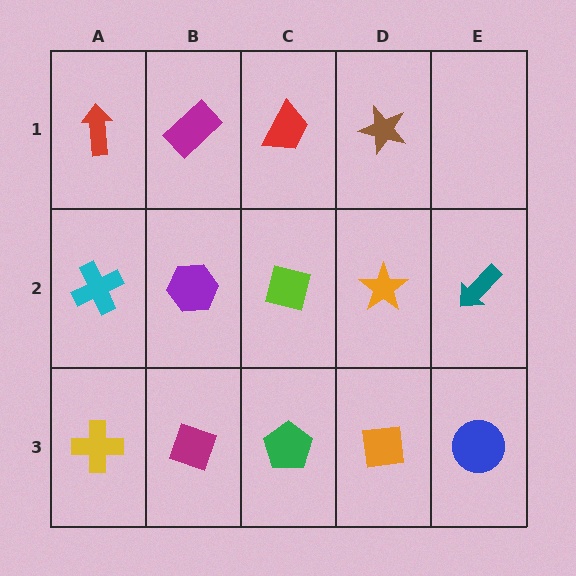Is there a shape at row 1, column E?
No, that cell is empty.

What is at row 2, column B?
A purple hexagon.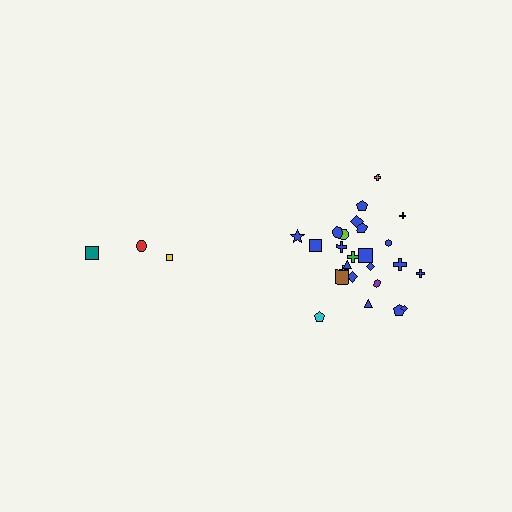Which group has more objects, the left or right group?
The right group.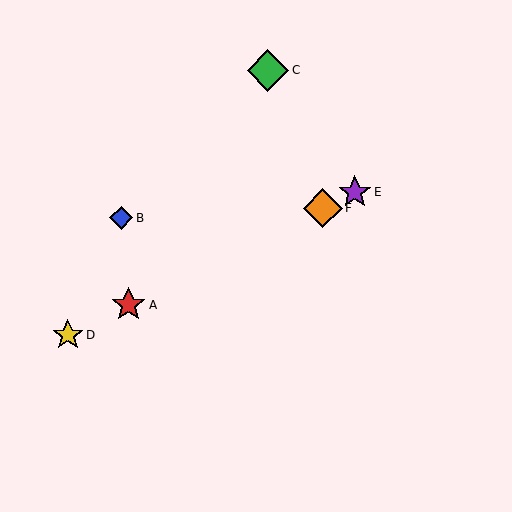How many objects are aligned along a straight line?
4 objects (A, D, E, F) are aligned along a straight line.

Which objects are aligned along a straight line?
Objects A, D, E, F are aligned along a straight line.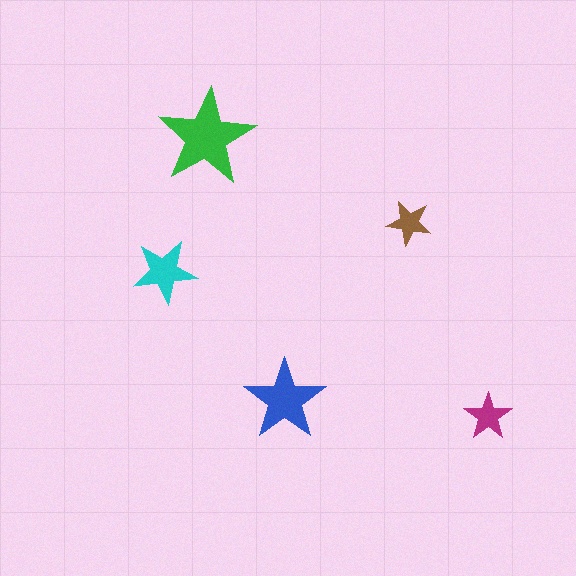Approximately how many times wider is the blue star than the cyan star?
About 1.5 times wider.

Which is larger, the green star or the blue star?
The green one.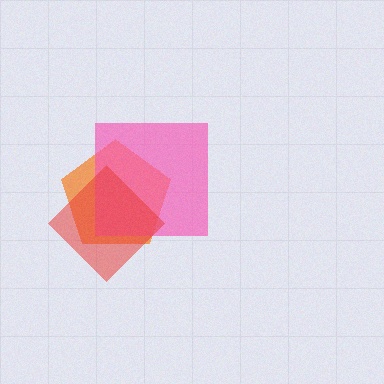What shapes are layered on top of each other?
The layered shapes are: an orange pentagon, a pink square, a red diamond.